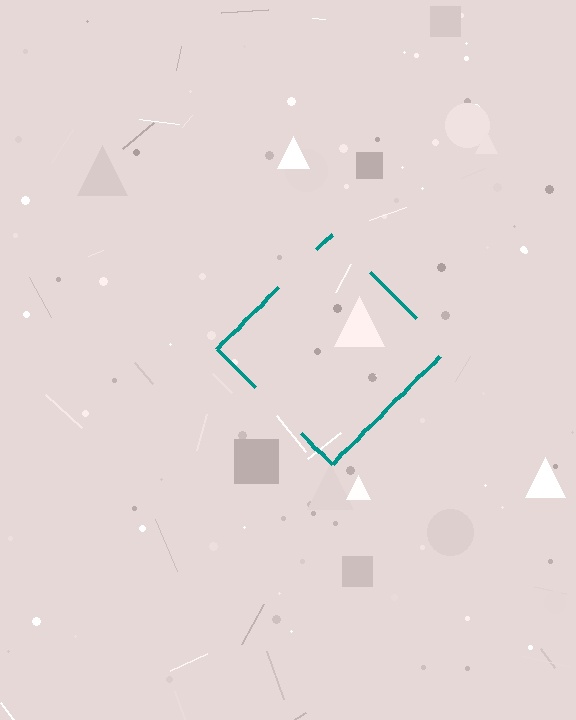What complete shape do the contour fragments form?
The contour fragments form a diamond.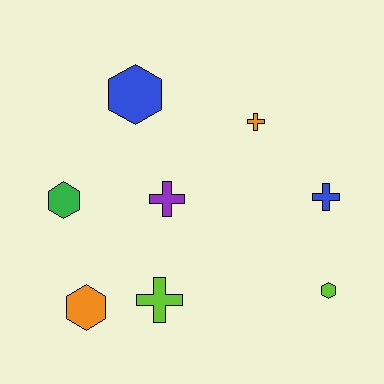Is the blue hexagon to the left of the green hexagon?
No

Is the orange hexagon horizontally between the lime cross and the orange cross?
No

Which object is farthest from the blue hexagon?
The lime hexagon is farthest from the blue hexagon.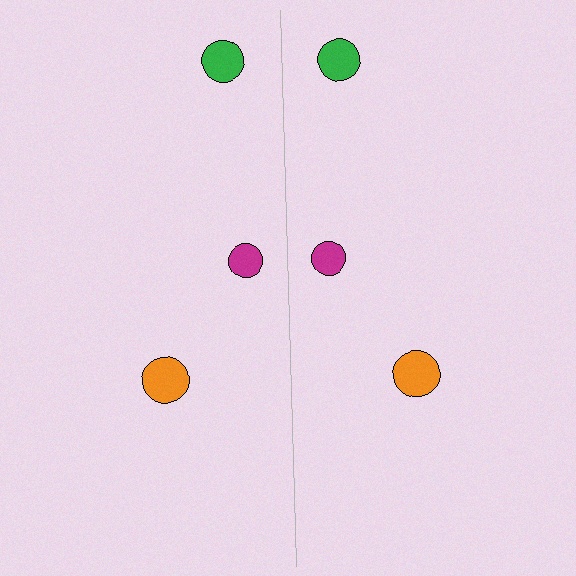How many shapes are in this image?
There are 6 shapes in this image.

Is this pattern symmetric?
Yes, this pattern has bilateral (reflection) symmetry.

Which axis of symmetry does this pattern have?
The pattern has a vertical axis of symmetry running through the center of the image.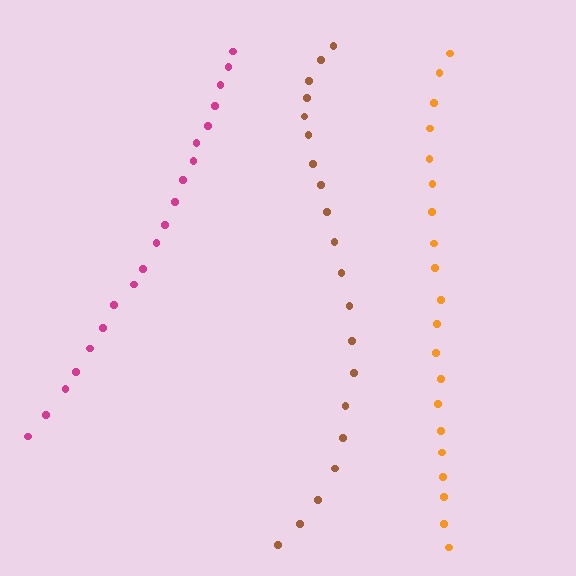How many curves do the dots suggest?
There are 3 distinct paths.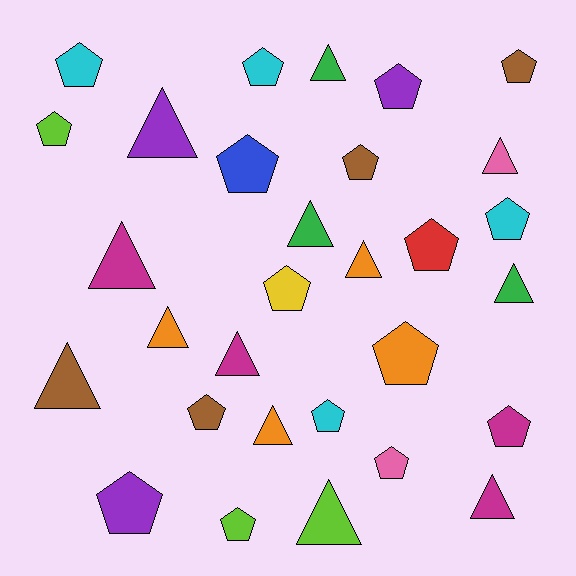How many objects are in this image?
There are 30 objects.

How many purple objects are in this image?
There are 3 purple objects.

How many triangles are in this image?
There are 13 triangles.